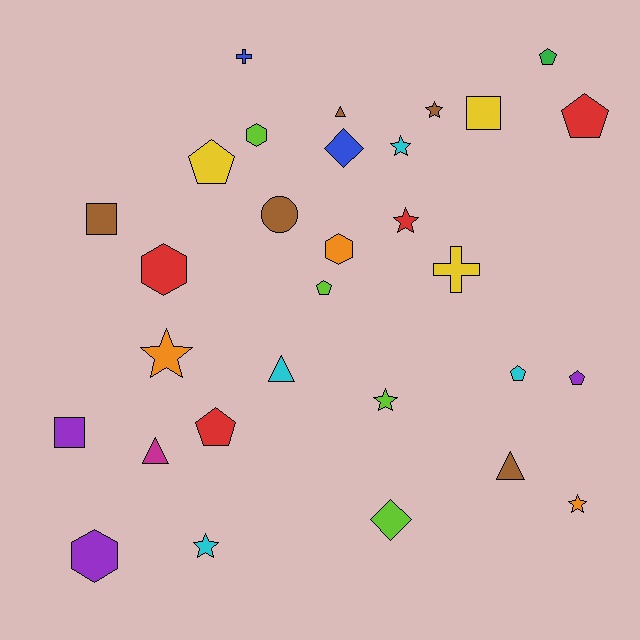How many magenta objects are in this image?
There is 1 magenta object.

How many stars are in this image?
There are 7 stars.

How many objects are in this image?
There are 30 objects.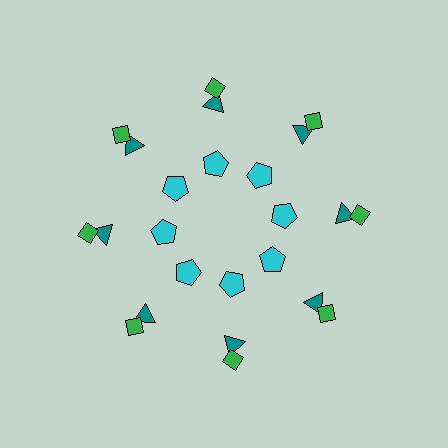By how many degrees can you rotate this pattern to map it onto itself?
The pattern maps onto itself every 45 degrees of rotation.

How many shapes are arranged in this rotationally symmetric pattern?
There are 24 shapes, arranged in 8 groups of 3.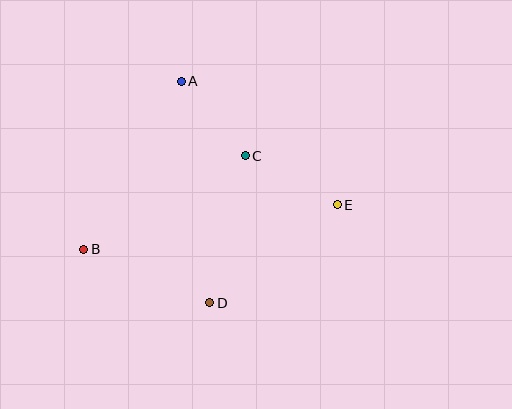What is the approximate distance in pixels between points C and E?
The distance between C and E is approximately 104 pixels.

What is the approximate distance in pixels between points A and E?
The distance between A and E is approximately 199 pixels.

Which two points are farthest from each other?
Points B and E are farthest from each other.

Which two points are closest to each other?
Points A and C are closest to each other.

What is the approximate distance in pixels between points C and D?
The distance between C and D is approximately 151 pixels.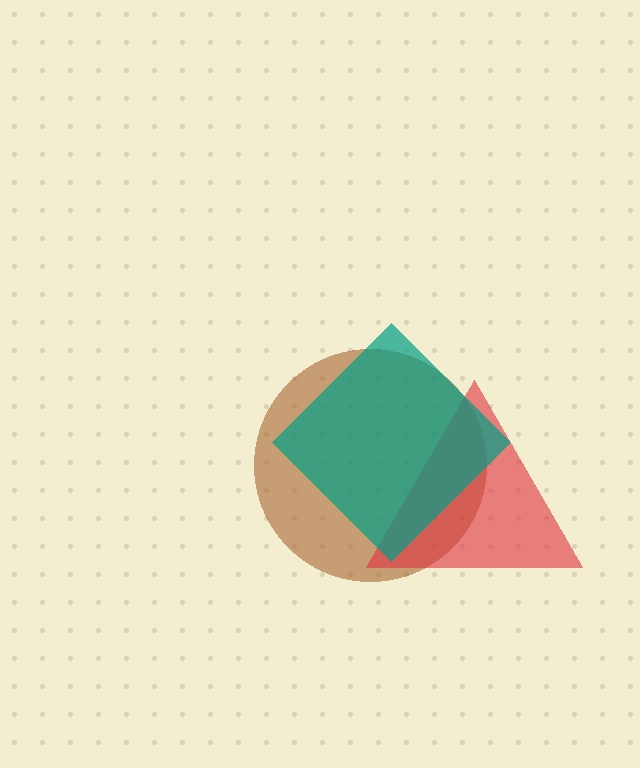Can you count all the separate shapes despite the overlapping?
Yes, there are 3 separate shapes.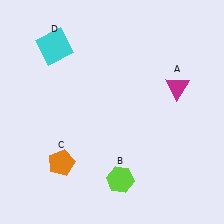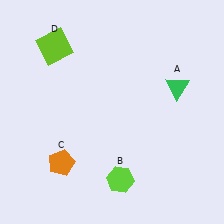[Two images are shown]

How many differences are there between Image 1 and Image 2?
There are 2 differences between the two images.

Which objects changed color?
A changed from magenta to green. D changed from cyan to lime.